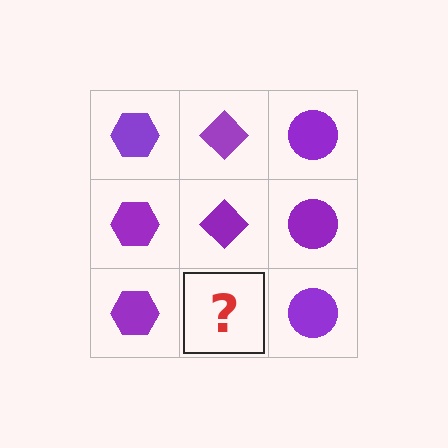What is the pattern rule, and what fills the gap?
The rule is that each column has a consistent shape. The gap should be filled with a purple diamond.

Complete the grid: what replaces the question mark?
The question mark should be replaced with a purple diamond.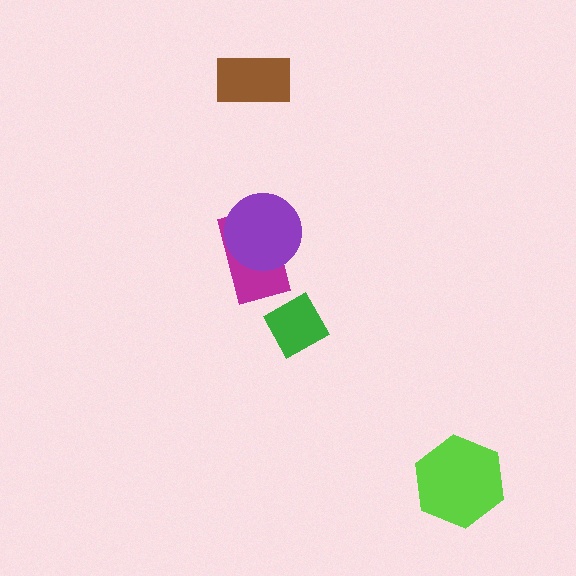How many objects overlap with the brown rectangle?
0 objects overlap with the brown rectangle.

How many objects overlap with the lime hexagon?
0 objects overlap with the lime hexagon.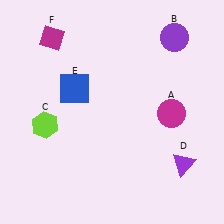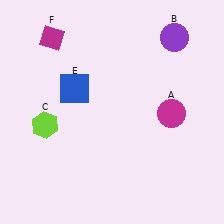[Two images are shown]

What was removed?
The purple triangle (D) was removed in Image 2.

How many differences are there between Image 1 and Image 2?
There is 1 difference between the two images.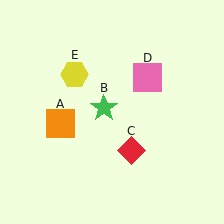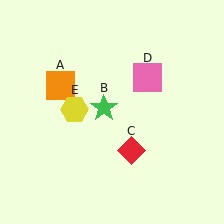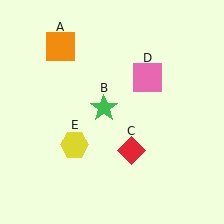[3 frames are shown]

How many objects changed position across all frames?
2 objects changed position: orange square (object A), yellow hexagon (object E).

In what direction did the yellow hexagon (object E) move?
The yellow hexagon (object E) moved down.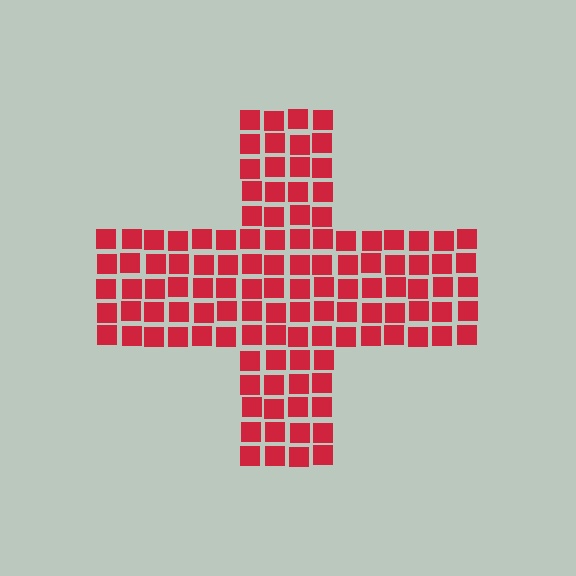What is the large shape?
The large shape is a cross.